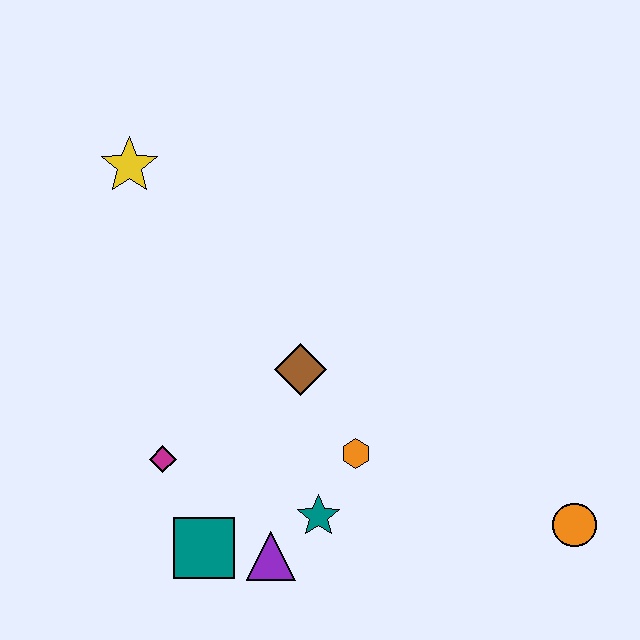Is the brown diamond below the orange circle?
No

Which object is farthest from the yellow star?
The orange circle is farthest from the yellow star.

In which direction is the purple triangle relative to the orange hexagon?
The purple triangle is below the orange hexagon.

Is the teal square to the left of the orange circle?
Yes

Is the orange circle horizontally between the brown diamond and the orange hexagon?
No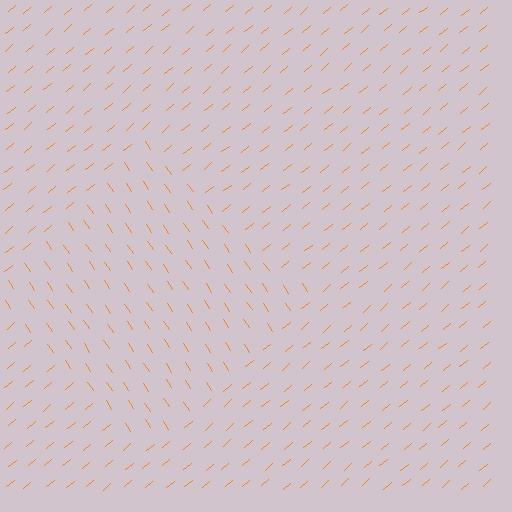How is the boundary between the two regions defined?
The boundary is defined purely by a change in line orientation (approximately 84 degrees difference). All lines are the same color and thickness.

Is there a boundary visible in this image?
Yes, there is a texture boundary formed by a change in line orientation.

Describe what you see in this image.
The image is filled with small orange line segments. A diamond region in the image has lines oriented differently from the surrounding lines, creating a visible texture boundary.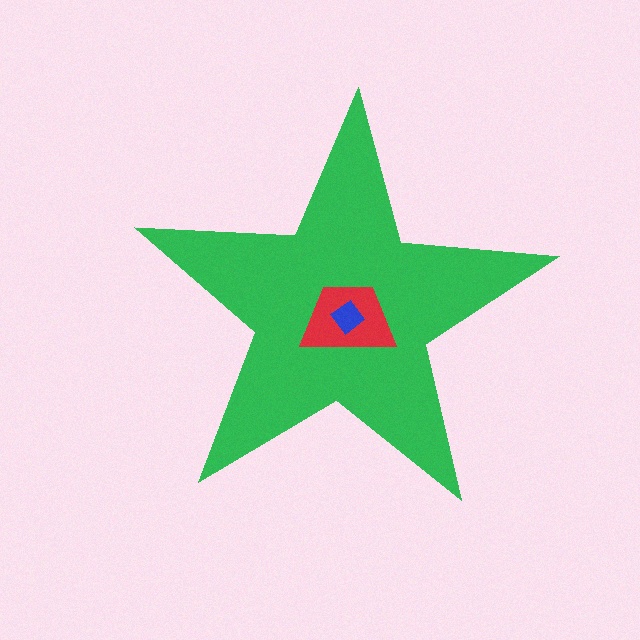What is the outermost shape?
The green star.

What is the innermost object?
The blue diamond.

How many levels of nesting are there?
3.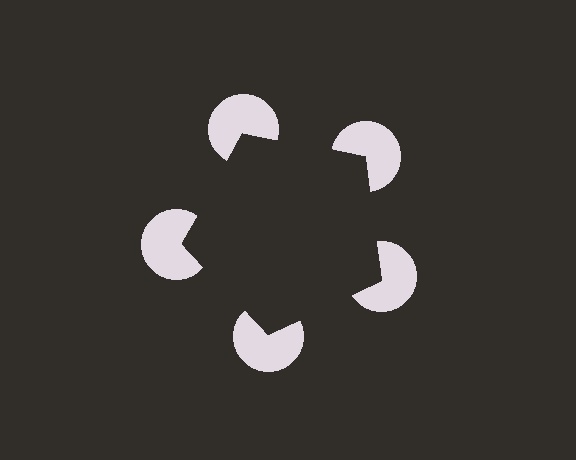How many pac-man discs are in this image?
There are 5 — one at each vertex of the illusory pentagon.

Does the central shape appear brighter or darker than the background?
It typically appears slightly darker than the background, even though no actual brightness change is drawn.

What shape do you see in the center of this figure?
An illusory pentagon — its edges are inferred from the aligned wedge cuts in the pac-man discs, not physically drawn.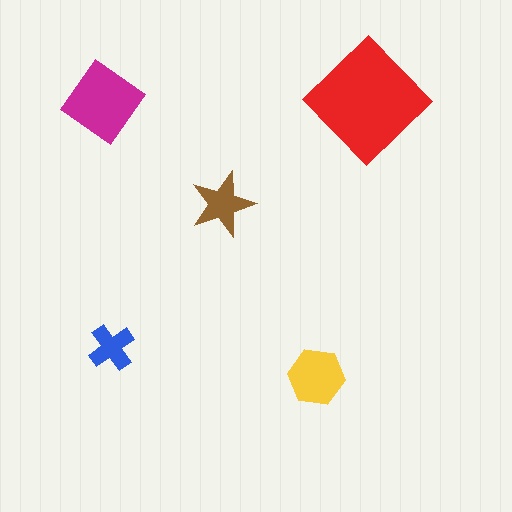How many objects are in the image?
There are 5 objects in the image.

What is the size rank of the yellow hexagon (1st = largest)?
3rd.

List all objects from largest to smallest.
The red diamond, the magenta diamond, the yellow hexagon, the brown star, the blue cross.